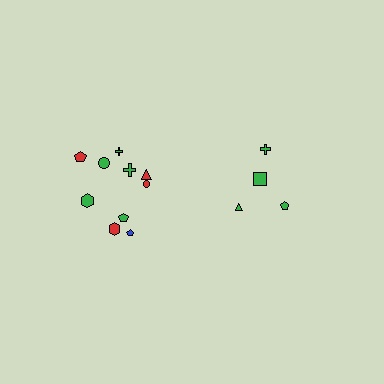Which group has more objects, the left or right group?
The left group.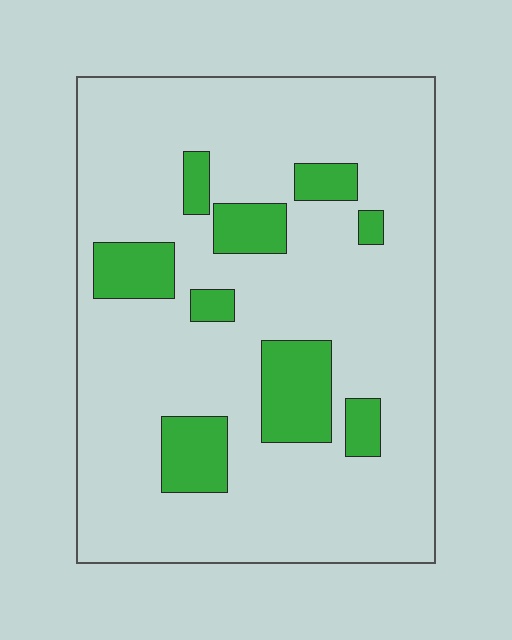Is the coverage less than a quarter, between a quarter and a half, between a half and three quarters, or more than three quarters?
Less than a quarter.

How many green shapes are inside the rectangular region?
9.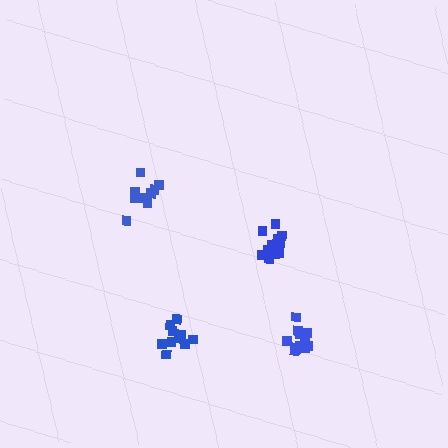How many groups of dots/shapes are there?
There are 4 groups.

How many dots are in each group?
Group 1: 12 dots, Group 2: 13 dots, Group 3: 10 dots, Group 4: 10 dots (45 total).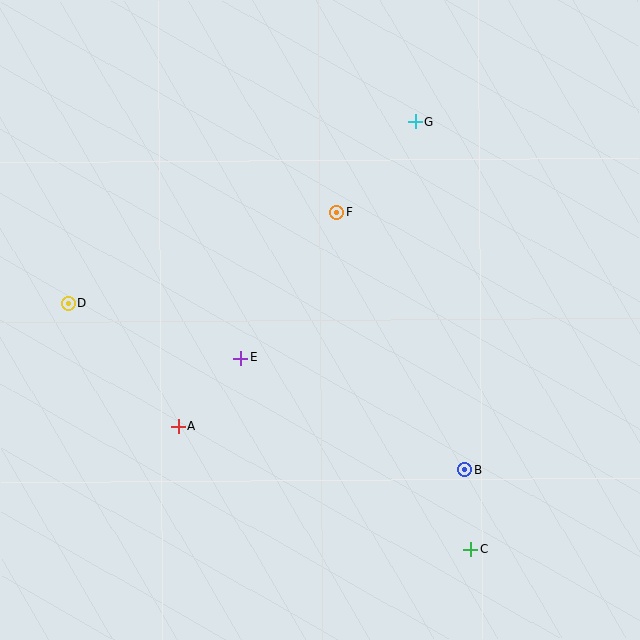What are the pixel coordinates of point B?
Point B is at (465, 470).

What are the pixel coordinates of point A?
Point A is at (178, 426).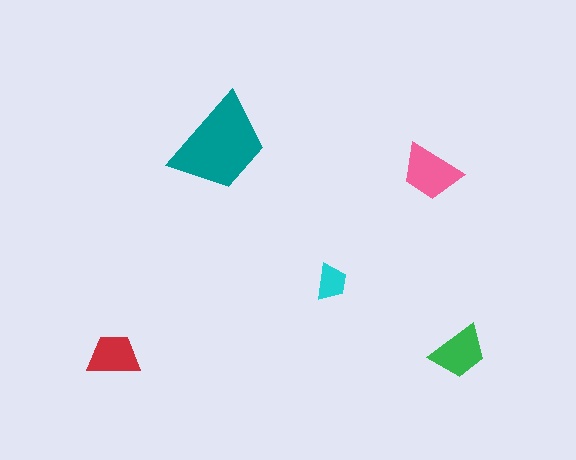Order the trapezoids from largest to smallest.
the teal one, the pink one, the green one, the red one, the cyan one.